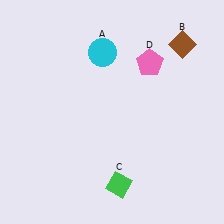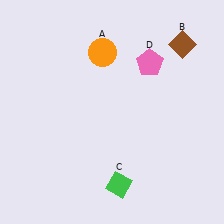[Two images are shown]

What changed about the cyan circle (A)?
In Image 1, A is cyan. In Image 2, it changed to orange.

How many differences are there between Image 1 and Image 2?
There is 1 difference between the two images.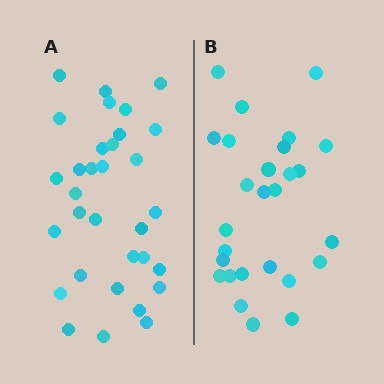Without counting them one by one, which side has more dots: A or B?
Region A (the left region) has more dots.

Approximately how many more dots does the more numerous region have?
Region A has about 5 more dots than region B.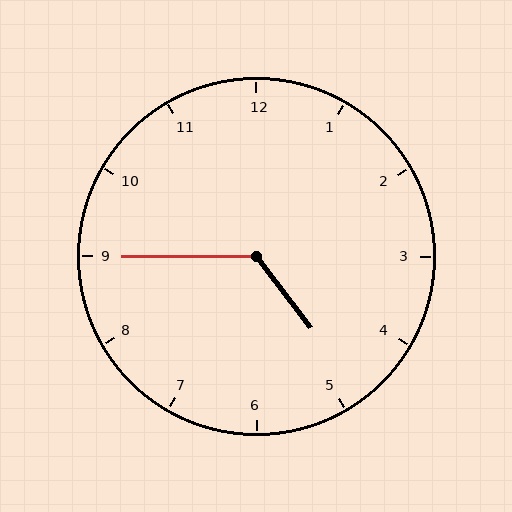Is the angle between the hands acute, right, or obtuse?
It is obtuse.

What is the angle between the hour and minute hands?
Approximately 128 degrees.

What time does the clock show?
4:45.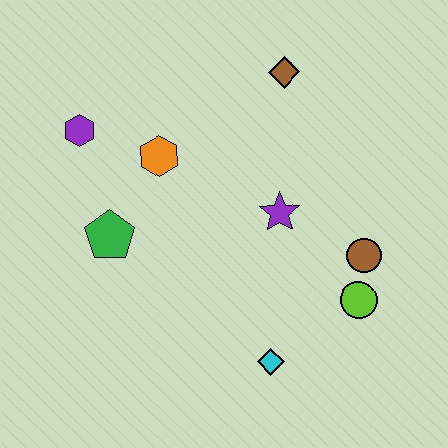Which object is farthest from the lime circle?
The purple hexagon is farthest from the lime circle.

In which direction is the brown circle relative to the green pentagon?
The brown circle is to the right of the green pentagon.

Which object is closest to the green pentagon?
The orange hexagon is closest to the green pentagon.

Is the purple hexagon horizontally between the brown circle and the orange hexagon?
No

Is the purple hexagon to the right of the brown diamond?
No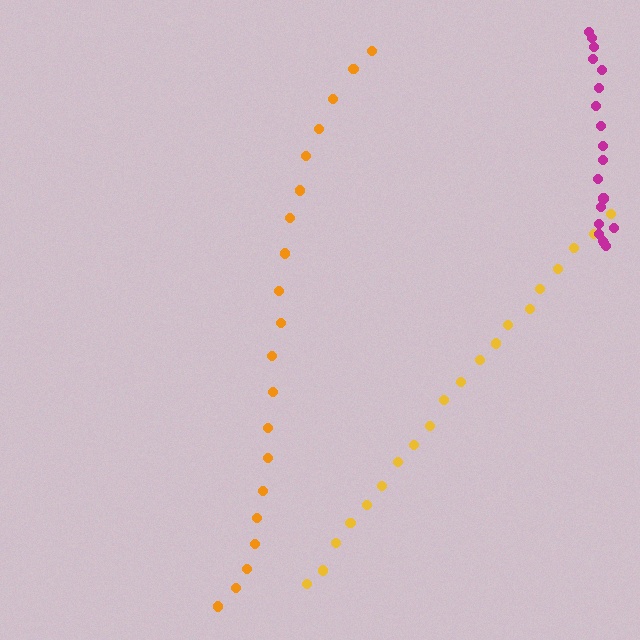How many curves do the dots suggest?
There are 3 distinct paths.